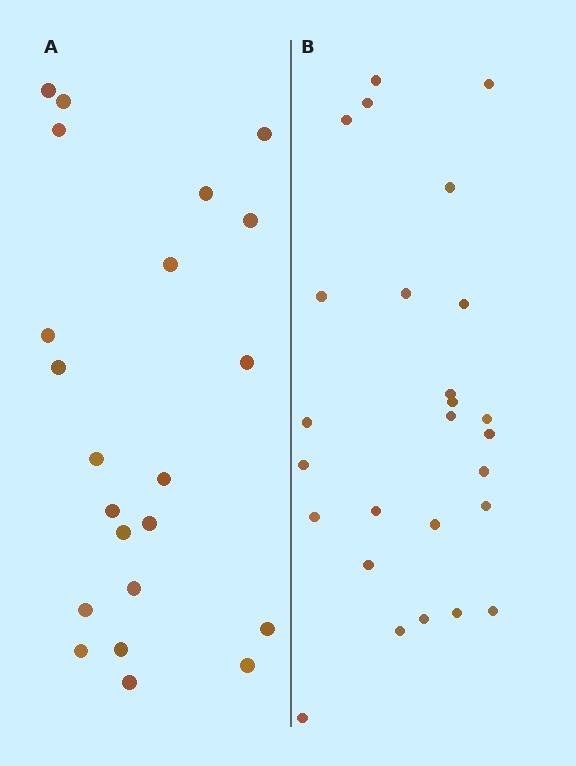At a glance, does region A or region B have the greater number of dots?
Region B (the right region) has more dots.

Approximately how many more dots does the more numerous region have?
Region B has about 4 more dots than region A.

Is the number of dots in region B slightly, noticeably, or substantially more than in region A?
Region B has only slightly more — the two regions are fairly close. The ratio is roughly 1.2 to 1.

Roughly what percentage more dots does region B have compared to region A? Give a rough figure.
About 20% more.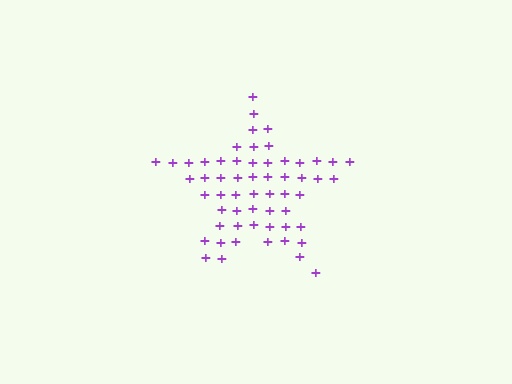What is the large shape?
The large shape is a star.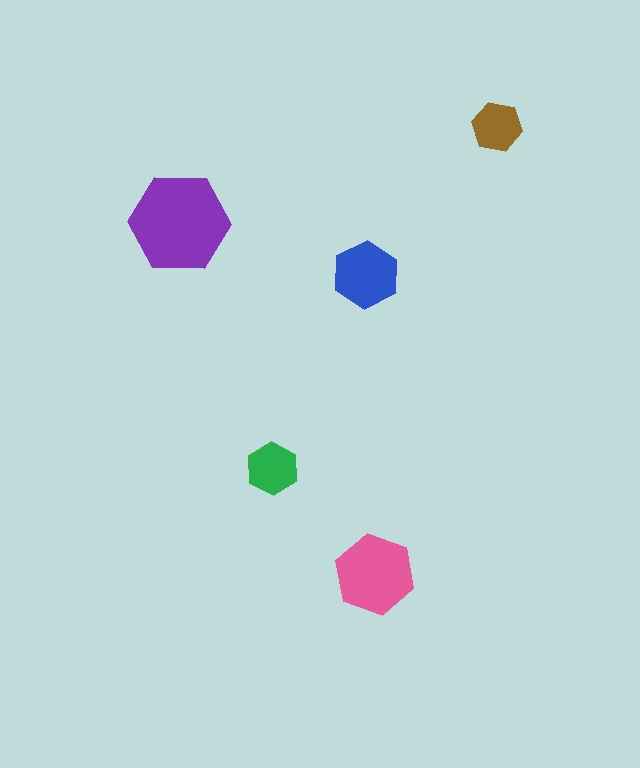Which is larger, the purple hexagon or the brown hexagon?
The purple one.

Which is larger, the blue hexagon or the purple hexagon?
The purple one.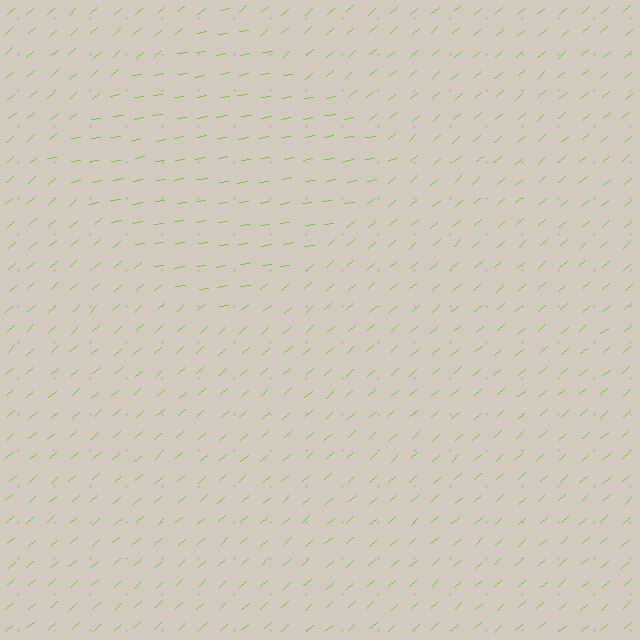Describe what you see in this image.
The image is filled with small lime line segments. A diamond region in the image has lines oriented differently from the surrounding lines, creating a visible texture boundary.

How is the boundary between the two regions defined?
The boundary is defined purely by a change in line orientation (approximately 33 degrees difference). All lines are the same color and thickness.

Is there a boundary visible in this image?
Yes, there is a texture boundary formed by a change in line orientation.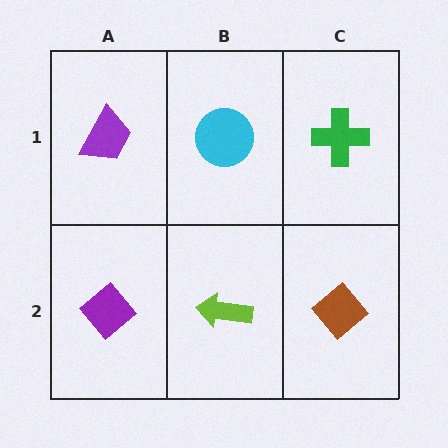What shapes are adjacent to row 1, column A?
A purple diamond (row 2, column A), a cyan circle (row 1, column B).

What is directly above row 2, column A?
A purple trapezoid.